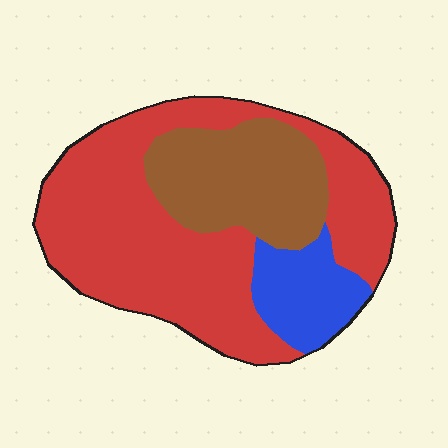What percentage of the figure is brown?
Brown covers roughly 25% of the figure.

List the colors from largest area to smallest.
From largest to smallest: red, brown, blue.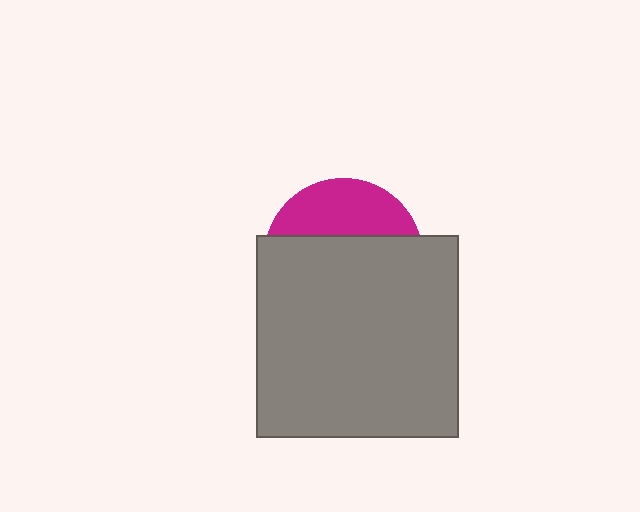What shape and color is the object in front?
The object in front is a gray square.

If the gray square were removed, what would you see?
You would see the complete magenta circle.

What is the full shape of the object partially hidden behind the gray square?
The partially hidden object is a magenta circle.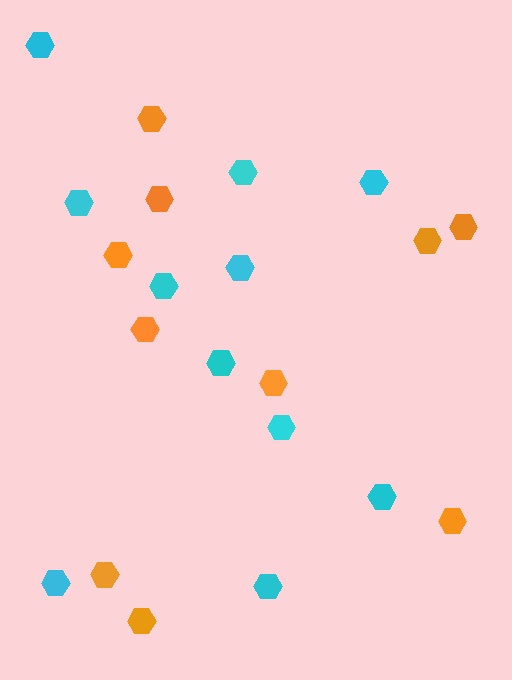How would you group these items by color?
There are 2 groups: one group of orange hexagons (10) and one group of cyan hexagons (11).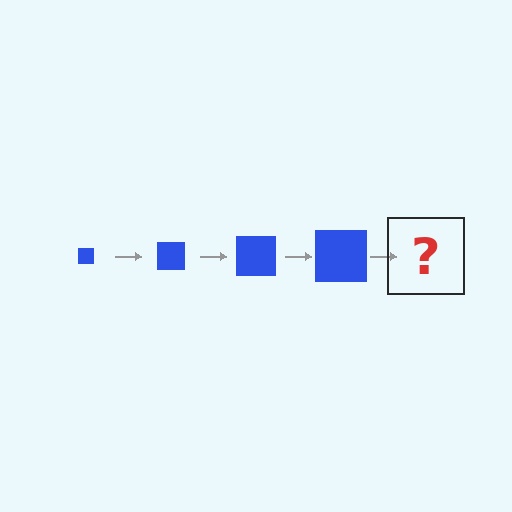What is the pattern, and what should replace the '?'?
The pattern is that the square gets progressively larger each step. The '?' should be a blue square, larger than the previous one.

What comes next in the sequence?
The next element should be a blue square, larger than the previous one.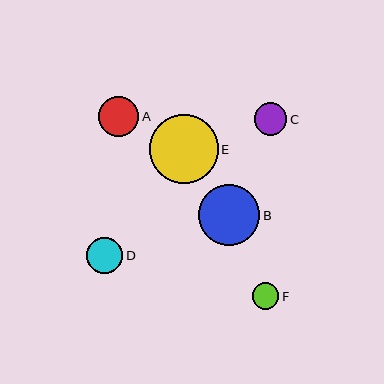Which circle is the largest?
Circle E is the largest with a size of approximately 69 pixels.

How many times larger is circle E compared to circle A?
Circle E is approximately 1.7 times the size of circle A.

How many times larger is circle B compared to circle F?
Circle B is approximately 2.3 times the size of circle F.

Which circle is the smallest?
Circle F is the smallest with a size of approximately 27 pixels.